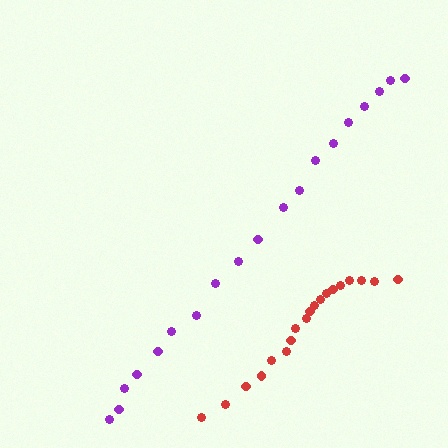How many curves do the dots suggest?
There are 2 distinct paths.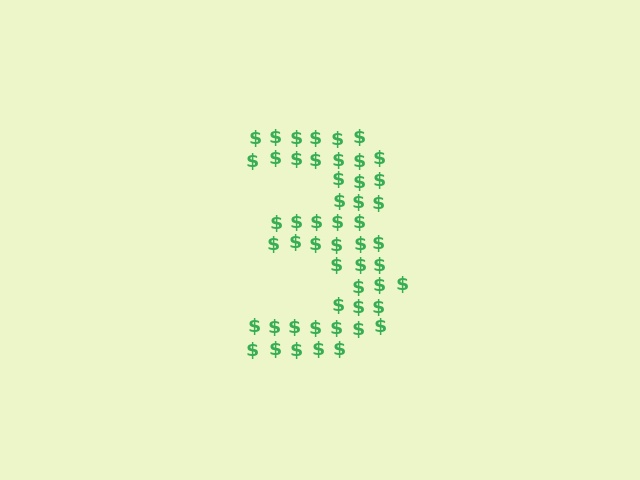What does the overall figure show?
The overall figure shows the digit 3.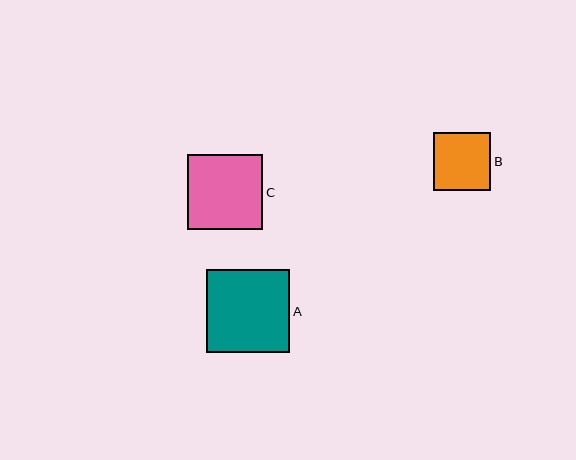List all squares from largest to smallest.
From largest to smallest: A, C, B.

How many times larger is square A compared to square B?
Square A is approximately 1.5 times the size of square B.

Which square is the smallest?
Square B is the smallest with a size of approximately 58 pixels.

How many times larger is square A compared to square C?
Square A is approximately 1.1 times the size of square C.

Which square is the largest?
Square A is the largest with a size of approximately 83 pixels.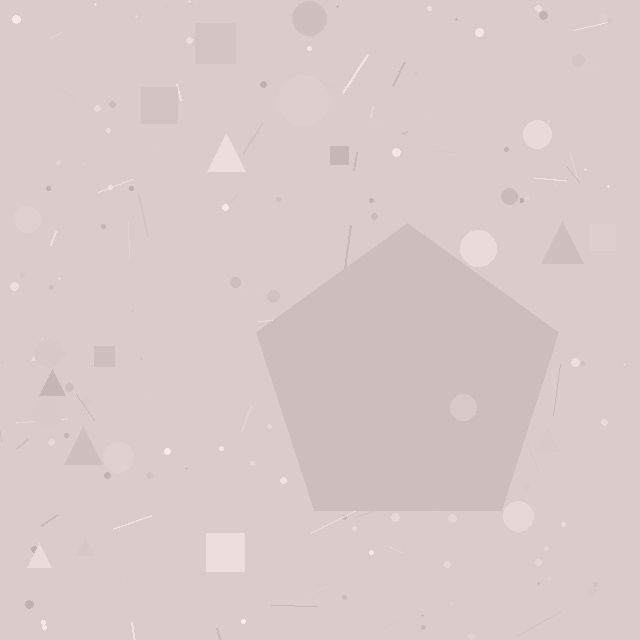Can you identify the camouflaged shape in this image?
The camouflaged shape is a pentagon.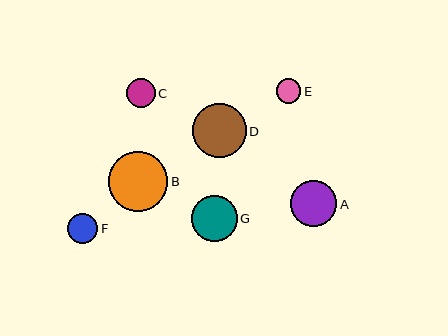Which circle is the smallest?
Circle E is the smallest with a size of approximately 24 pixels.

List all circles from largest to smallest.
From largest to smallest: B, D, G, A, F, C, E.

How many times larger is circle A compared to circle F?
Circle A is approximately 1.5 times the size of circle F.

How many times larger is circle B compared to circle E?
Circle B is approximately 2.4 times the size of circle E.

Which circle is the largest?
Circle B is the largest with a size of approximately 60 pixels.